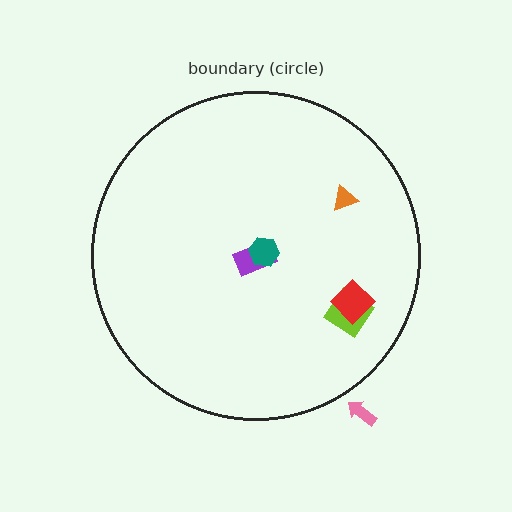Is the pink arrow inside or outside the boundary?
Outside.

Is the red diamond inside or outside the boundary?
Inside.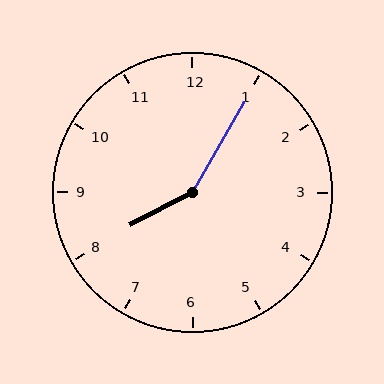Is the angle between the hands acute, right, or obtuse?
It is obtuse.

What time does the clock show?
8:05.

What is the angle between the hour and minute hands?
Approximately 148 degrees.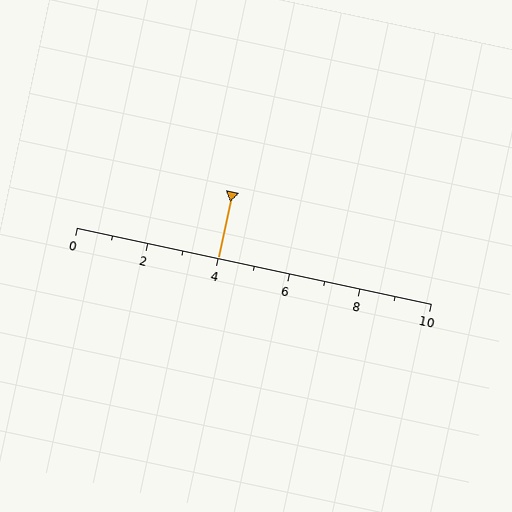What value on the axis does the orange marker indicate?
The marker indicates approximately 4.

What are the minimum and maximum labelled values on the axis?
The axis runs from 0 to 10.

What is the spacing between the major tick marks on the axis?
The major ticks are spaced 2 apart.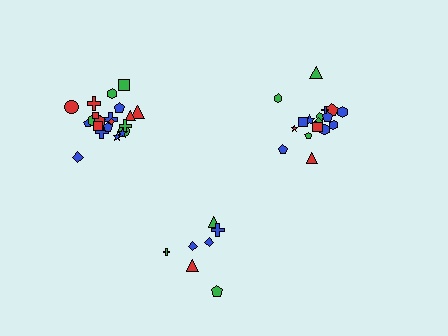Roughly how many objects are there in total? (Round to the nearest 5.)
Roughly 45 objects in total.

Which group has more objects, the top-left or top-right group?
The top-left group.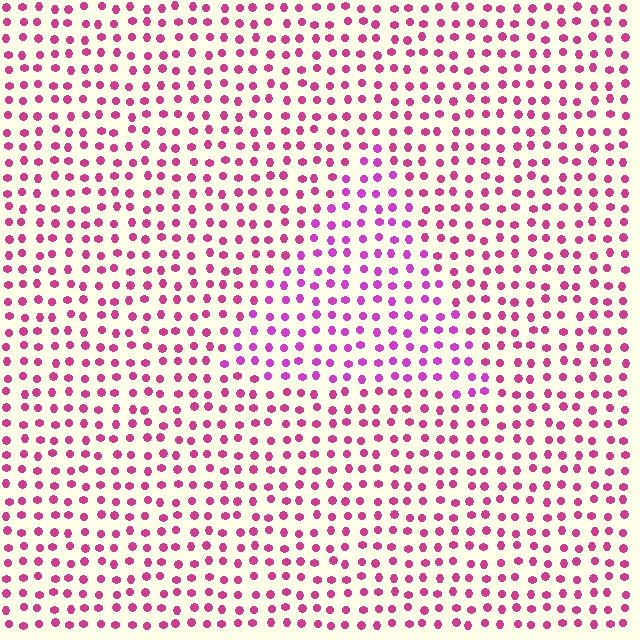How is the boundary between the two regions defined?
The boundary is defined purely by a slight shift in hue (about 24 degrees). Spacing, size, and orientation are identical on both sides.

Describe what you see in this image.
The image is filled with small magenta elements in a uniform arrangement. A triangle-shaped region is visible where the elements are tinted to a slightly different hue, forming a subtle color boundary.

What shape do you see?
I see a triangle.